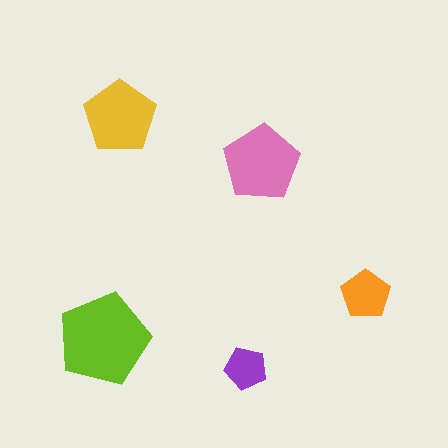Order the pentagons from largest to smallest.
the lime one, the pink one, the yellow one, the orange one, the purple one.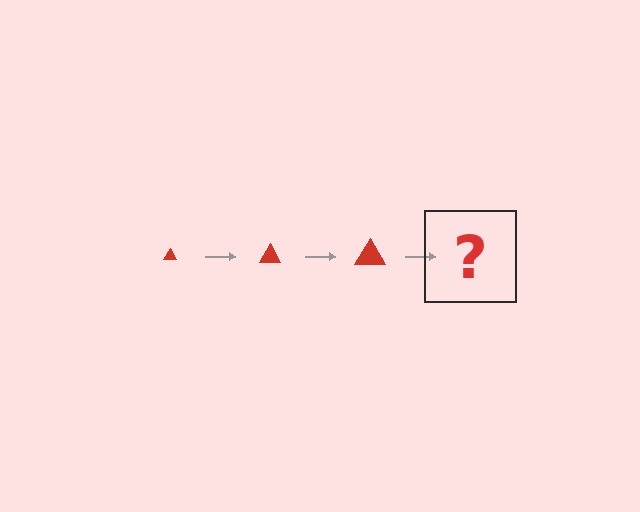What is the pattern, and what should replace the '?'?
The pattern is that the triangle gets progressively larger each step. The '?' should be a red triangle, larger than the previous one.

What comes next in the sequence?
The next element should be a red triangle, larger than the previous one.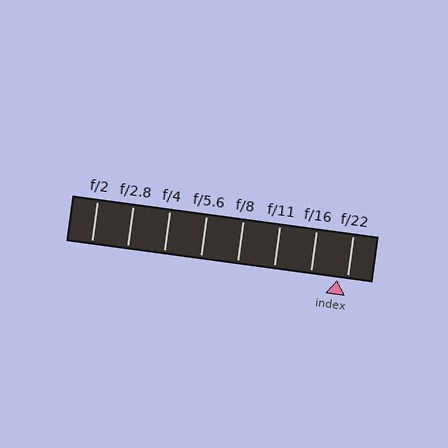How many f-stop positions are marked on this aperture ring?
There are 8 f-stop positions marked.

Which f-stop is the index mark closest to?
The index mark is closest to f/22.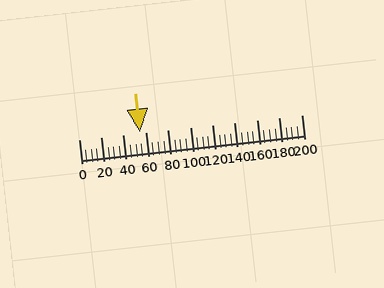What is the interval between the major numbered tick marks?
The major tick marks are spaced 20 units apart.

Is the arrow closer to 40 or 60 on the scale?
The arrow is closer to 60.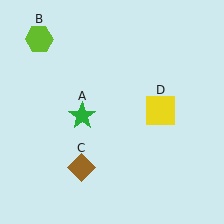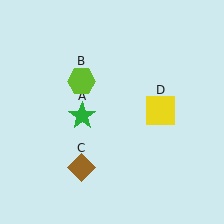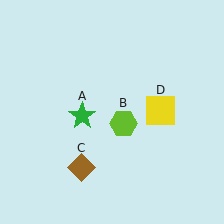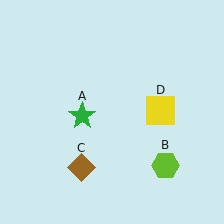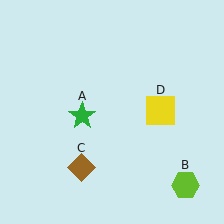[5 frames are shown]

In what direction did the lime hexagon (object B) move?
The lime hexagon (object B) moved down and to the right.